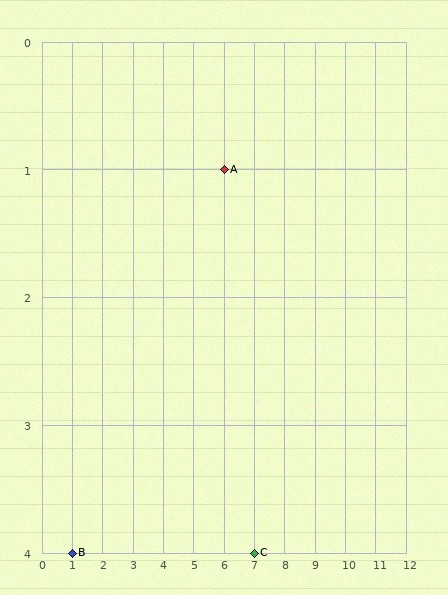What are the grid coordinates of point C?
Point C is at grid coordinates (7, 4).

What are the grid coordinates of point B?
Point B is at grid coordinates (1, 4).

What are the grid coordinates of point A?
Point A is at grid coordinates (6, 1).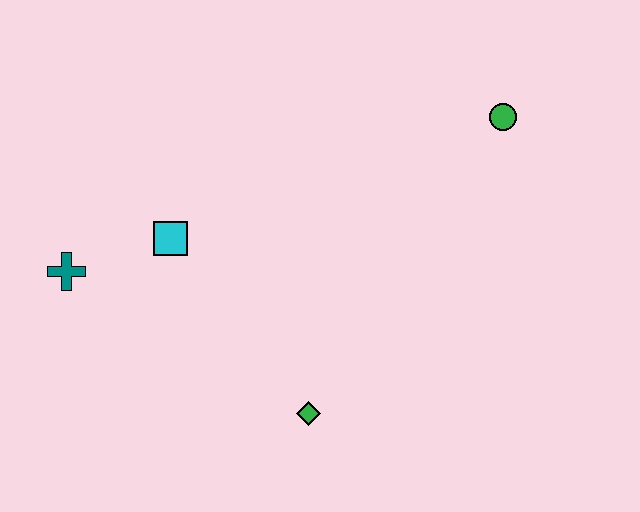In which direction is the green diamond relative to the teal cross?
The green diamond is to the right of the teal cross.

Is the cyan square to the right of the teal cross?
Yes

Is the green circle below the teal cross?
No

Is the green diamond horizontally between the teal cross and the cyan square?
No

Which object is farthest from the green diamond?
The green circle is farthest from the green diamond.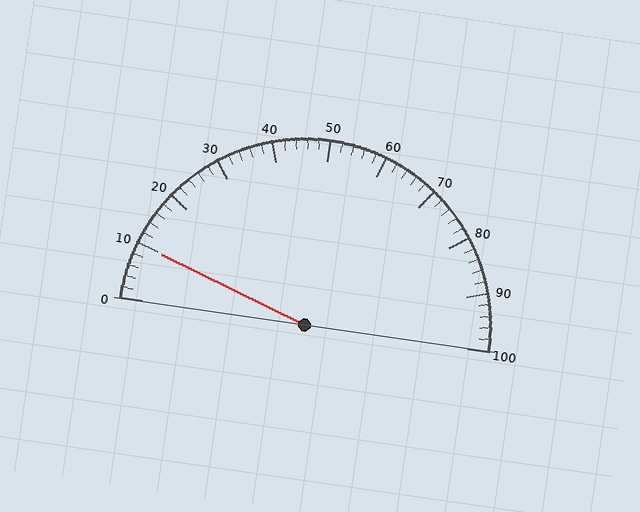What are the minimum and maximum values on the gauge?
The gauge ranges from 0 to 100.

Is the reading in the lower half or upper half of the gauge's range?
The reading is in the lower half of the range (0 to 100).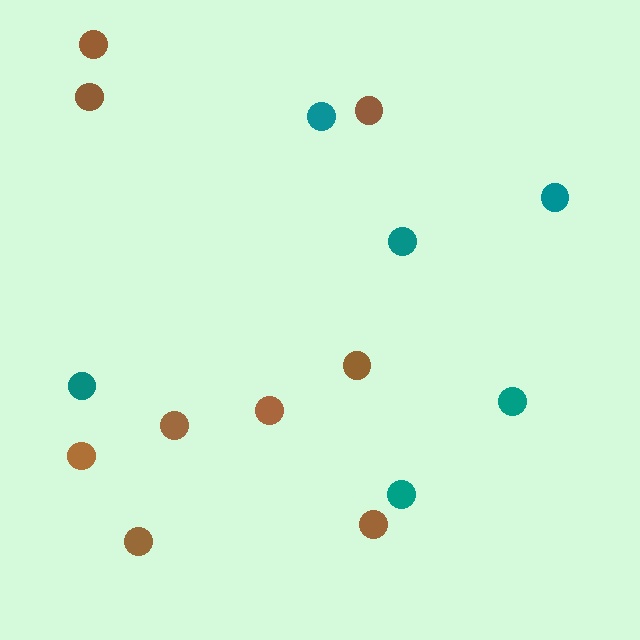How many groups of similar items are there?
There are 2 groups: one group of teal circles (6) and one group of brown circles (9).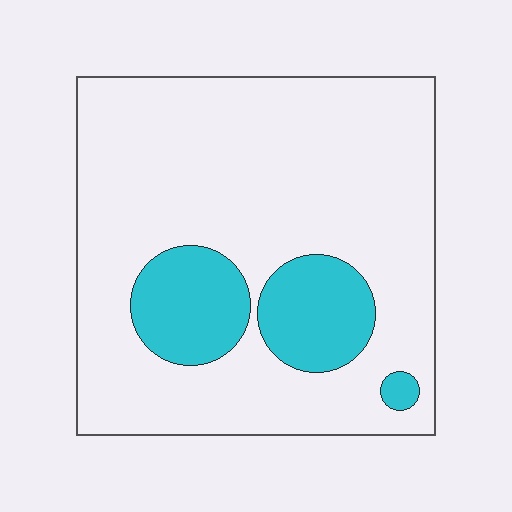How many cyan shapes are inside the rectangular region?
3.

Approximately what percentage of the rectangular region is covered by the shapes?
Approximately 20%.